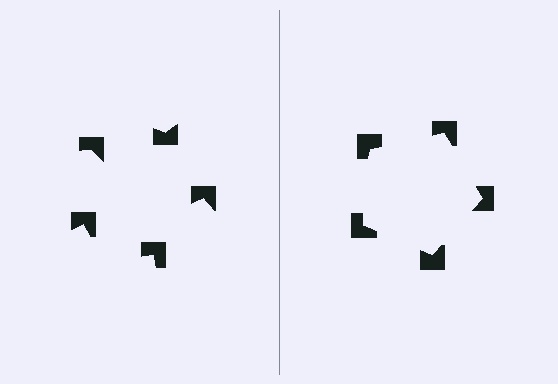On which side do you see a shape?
An illusory pentagon appears on the right side. On the left side the wedge cuts are rotated, so no coherent shape forms.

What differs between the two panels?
The notched squares are positioned identically on both sides; only the wedge orientations differ. On the right they align to a pentagon; on the left they are misaligned.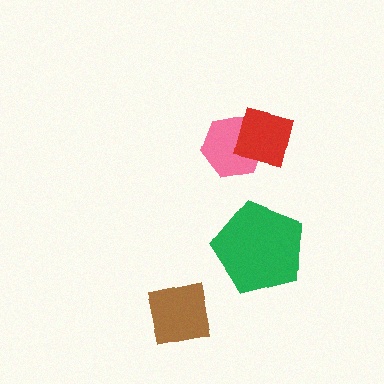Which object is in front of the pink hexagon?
The red square is in front of the pink hexagon.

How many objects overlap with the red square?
1 object overlaps with the red square.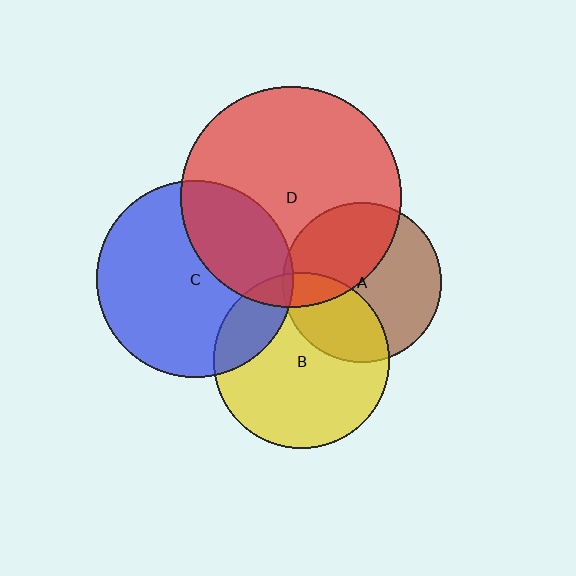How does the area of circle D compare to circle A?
Approximately 1.9 times.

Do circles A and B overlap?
Yes.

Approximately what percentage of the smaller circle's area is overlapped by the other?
Approximately 35%.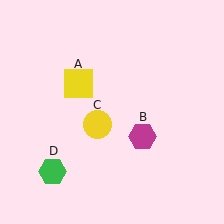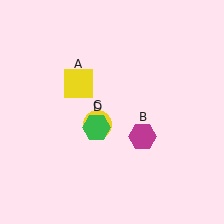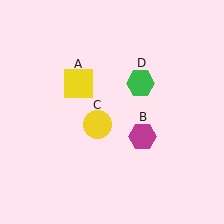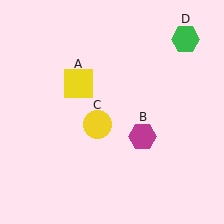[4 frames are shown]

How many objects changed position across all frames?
1 object changed position: green hexagon (object D).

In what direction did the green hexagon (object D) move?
The green hexagon (object D) moved up and to the right.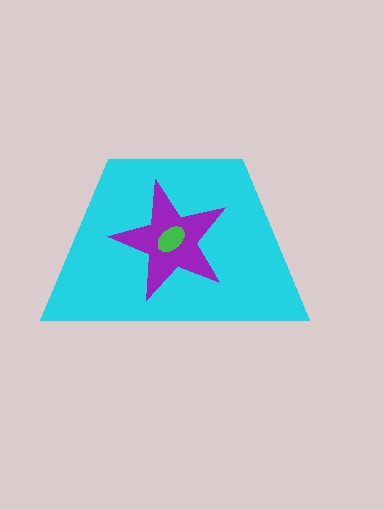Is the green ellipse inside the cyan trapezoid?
Yes.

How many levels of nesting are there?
3.